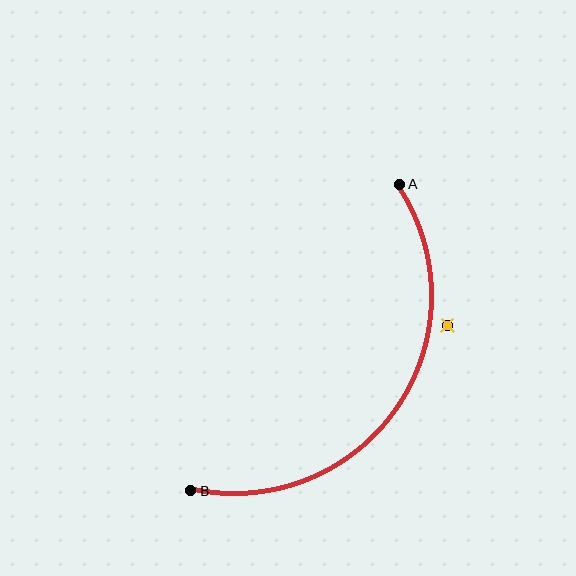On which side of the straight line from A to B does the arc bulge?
The arc bulges below and to the right of the straight line connecting A and B.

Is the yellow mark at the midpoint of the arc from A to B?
No — the yellow mark does not lie on the arc at all. It sits slightly outside the curve.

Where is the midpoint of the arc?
The arc midpoint is the point on the curve farthest from the straight line joining A and B. It sits below and to the right of that line.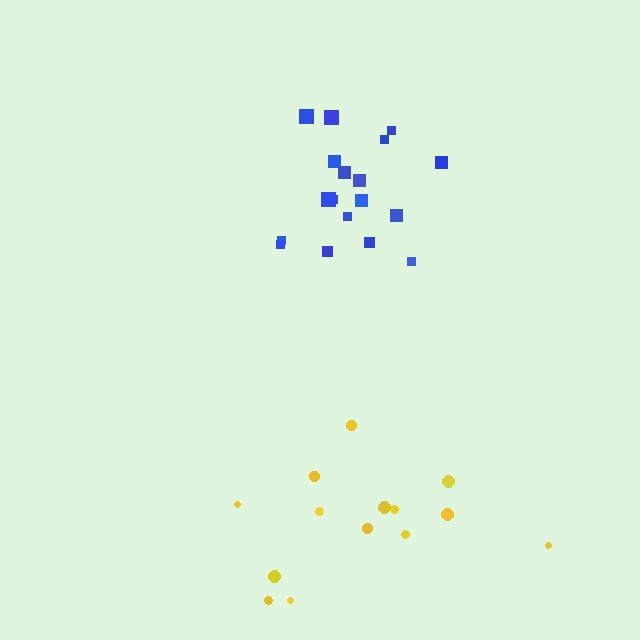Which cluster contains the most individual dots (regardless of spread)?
Blue (18).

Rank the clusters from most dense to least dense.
blue, yellow.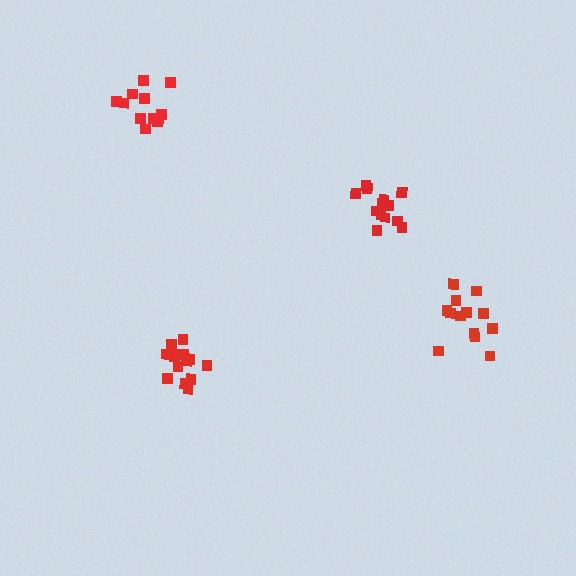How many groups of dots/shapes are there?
There are 4 groups.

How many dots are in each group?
Group 1: 13 dots, Group 2: 13 dots, Group 3: 16 dots, Group 4: 11 dots (53 total).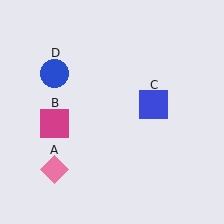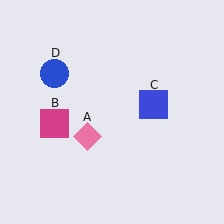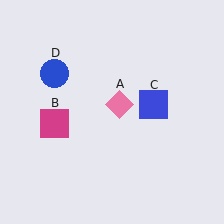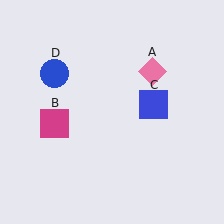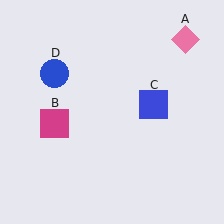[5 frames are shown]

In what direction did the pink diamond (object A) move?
The pink diamond (object A) moved up and to the right.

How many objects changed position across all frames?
1 object changed position: pink diamond (object A).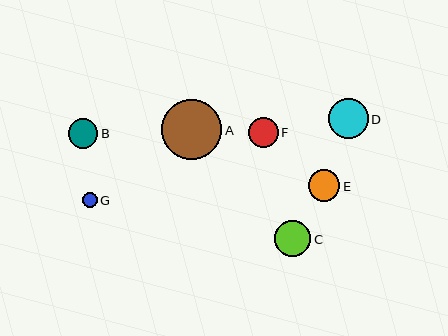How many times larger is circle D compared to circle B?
Circle D is approximately 1.3 times the size of circle B.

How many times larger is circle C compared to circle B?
Circle C is approximately 1.2 times the size of circle B.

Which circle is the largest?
Circle A is the largest with a size of approximately 60 pixels.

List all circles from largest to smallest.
From largest to smallest: A, D, C, E, F, B, G.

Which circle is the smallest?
Circle G is the smallest with a size of approximately 15 pixels.